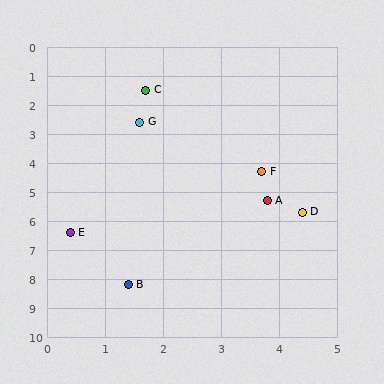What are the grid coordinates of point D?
Point D is at approximately (4.4, 5.7).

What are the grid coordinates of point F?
Point F is at approximately (3.7, 4.3).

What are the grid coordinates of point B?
Point B is at approximately (1.4, 8.2).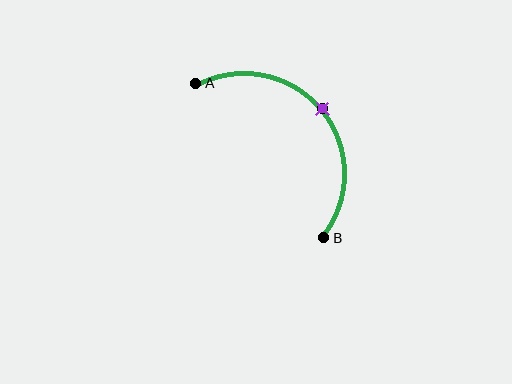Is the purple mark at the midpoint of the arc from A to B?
Yes. The purple mark lies on the arc at equal arc-length from both A and B — it is the arc midpoint.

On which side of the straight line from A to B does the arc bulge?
The arc bulges above and to the right of the straight line connecting A and B.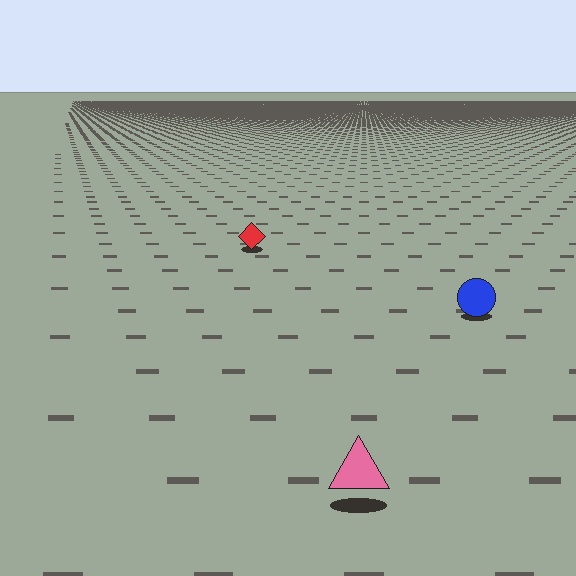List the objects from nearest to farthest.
From nearest to farthest: the pink triangle, the blue circle, the red diamond.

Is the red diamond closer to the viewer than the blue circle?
No. The blue circle is closer — you can tell from the texture gradient: the ground texture is coarser near it.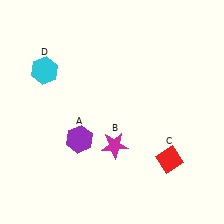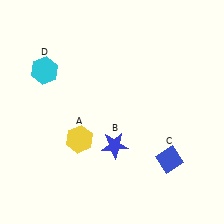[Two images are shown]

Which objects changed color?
A changed from purple to yellow. B changed from magenta to blue. C changed from red to blue.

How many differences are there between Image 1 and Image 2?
There are 3 differences between the two images.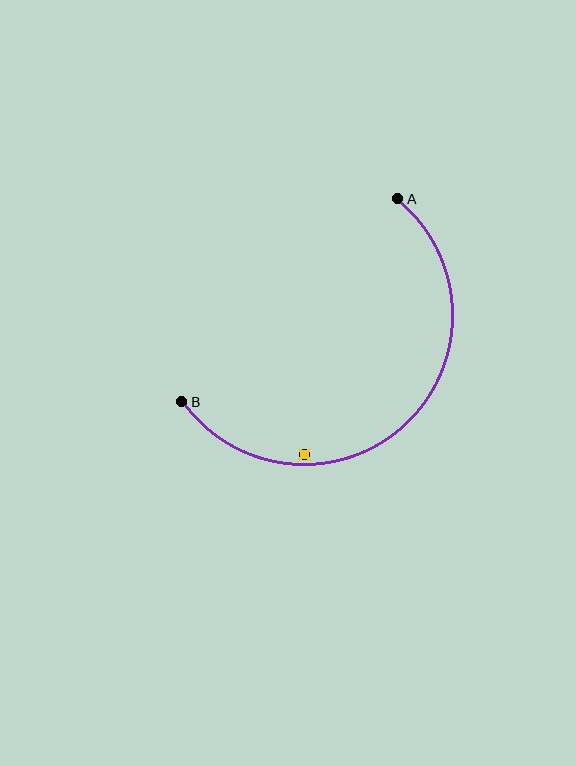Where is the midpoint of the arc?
The arc midpoint is the point on the curve farthest from the straight line joining A and B. It sits below and to the right of that line.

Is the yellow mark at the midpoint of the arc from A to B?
No — the yellow mark does not lie on the arc at all. It sits slightly inside the curve.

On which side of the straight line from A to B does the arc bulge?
The arc bulges below and to the right of the straight line connecting A and B.